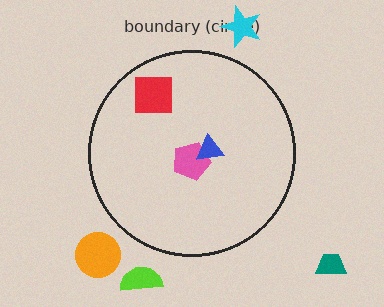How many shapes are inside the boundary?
3 inside, 4 outside.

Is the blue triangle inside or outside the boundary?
Inside.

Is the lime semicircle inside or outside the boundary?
Outside.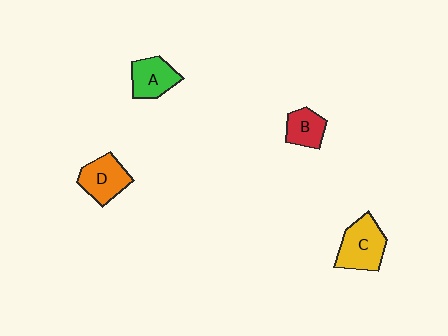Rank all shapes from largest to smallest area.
From largest to smallest: C (yellow), D (orange), A (green), B (red).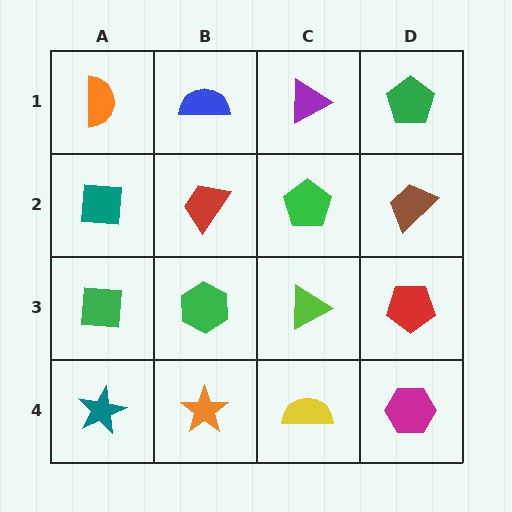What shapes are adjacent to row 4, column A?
A green square (row 3, column A), an orange star (row 4, column B).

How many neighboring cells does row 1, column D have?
2.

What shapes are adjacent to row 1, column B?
A red trapezoid (row 2, column B), an orange semicircle (row 1, column A), a purple triangle (row 1, column C).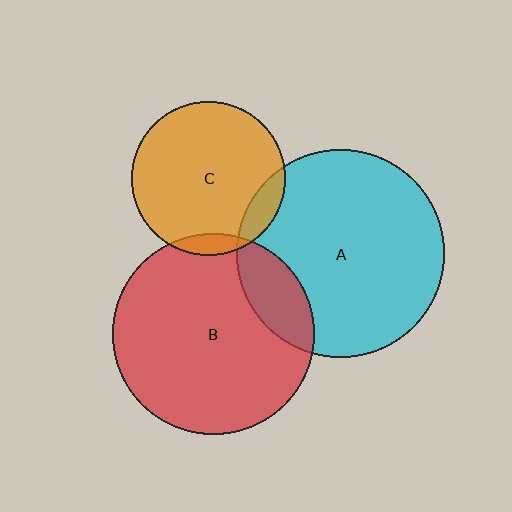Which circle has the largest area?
Circle A (cyan).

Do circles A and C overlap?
Yes.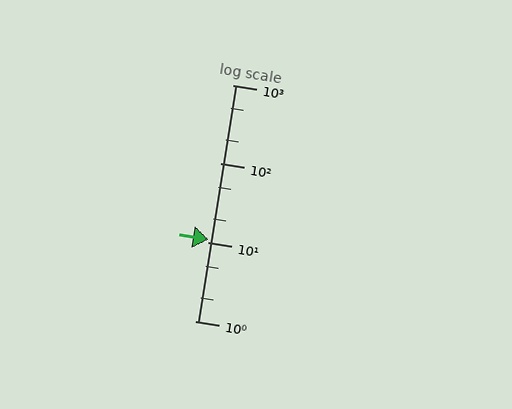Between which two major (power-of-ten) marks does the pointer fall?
The pointer is between 10 and 100.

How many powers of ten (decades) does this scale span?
The scale spans 3 decades, from 1 to 1000.